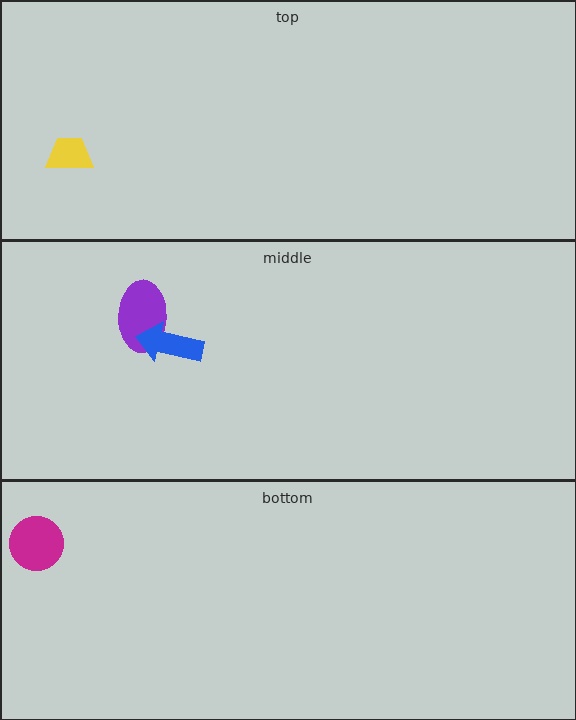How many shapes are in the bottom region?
1.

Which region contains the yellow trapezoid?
The top region.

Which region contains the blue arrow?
The middle region.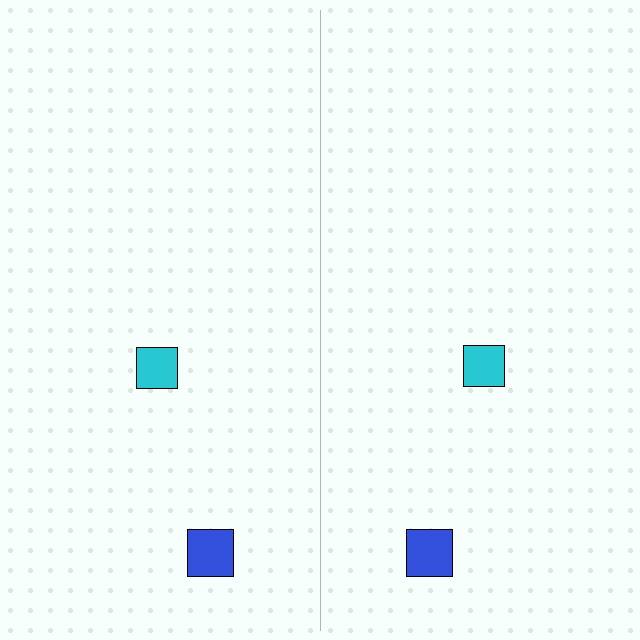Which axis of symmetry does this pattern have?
The pattern has a vertical axis of symmetry running through the center of the image.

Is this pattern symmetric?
Yes, this pattern has bilateral (reflection) symmetry.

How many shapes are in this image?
There are 4 shapes in this image.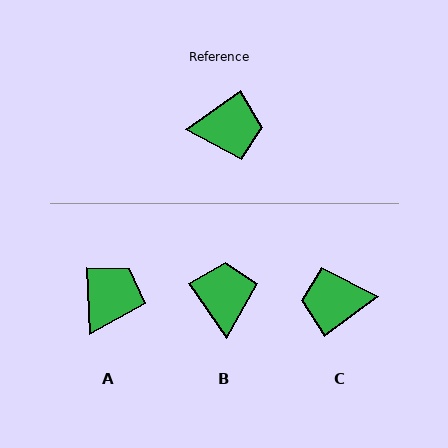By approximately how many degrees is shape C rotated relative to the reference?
Approximately 178 degrees clockwise.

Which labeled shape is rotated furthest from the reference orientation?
C, about 178 degrees away.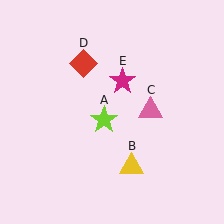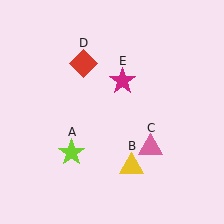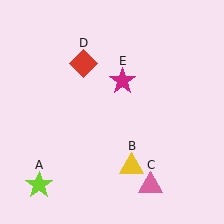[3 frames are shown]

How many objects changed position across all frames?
2 objects changed position: lime star (object A), pink triangle (object C).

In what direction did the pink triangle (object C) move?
The pink triangle (object C) moved down.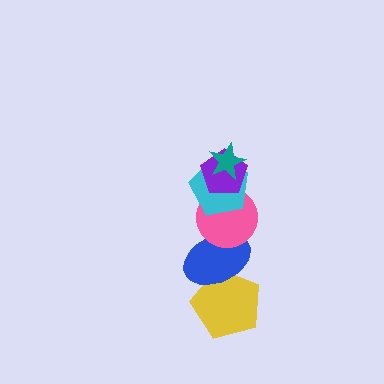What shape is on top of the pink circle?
The cyan pentagon is on top of the pink circle.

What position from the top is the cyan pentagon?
The cyan pentagon is 3rd from the top.